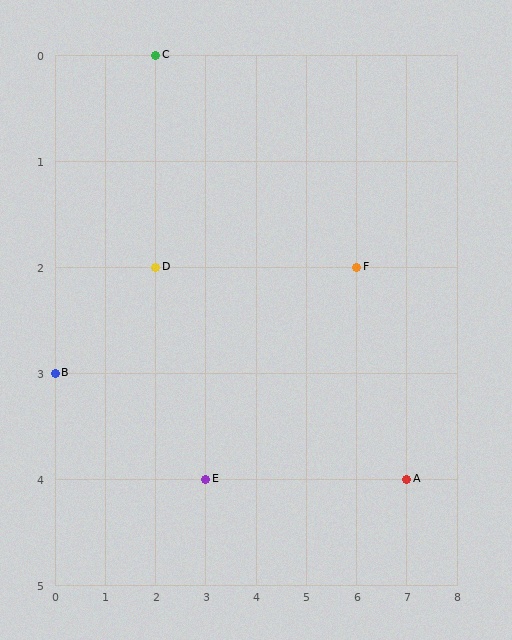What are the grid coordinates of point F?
Point F is at grid coordinates (6, 2).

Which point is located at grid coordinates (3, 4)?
Point E is at (3, 4).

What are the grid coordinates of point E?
Point E is at grid coordinates (3, 4).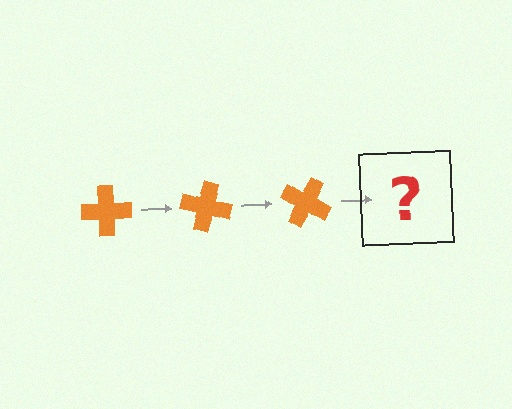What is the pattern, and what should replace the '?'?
The pattern is that the cross rotates 15 degrees each step. The '?' should be an orange cross rotated 45 degrees.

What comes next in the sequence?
The next element should be an orange cross rotated 45 degrees.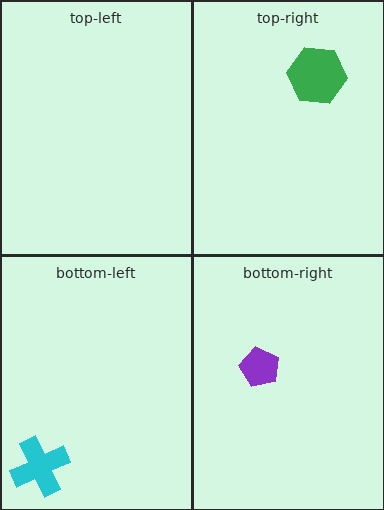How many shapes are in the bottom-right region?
1.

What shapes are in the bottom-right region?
The purple pentagon.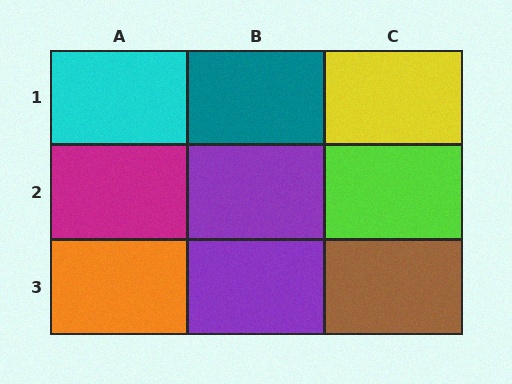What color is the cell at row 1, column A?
Cyan.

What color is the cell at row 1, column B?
Teal.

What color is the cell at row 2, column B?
Purple.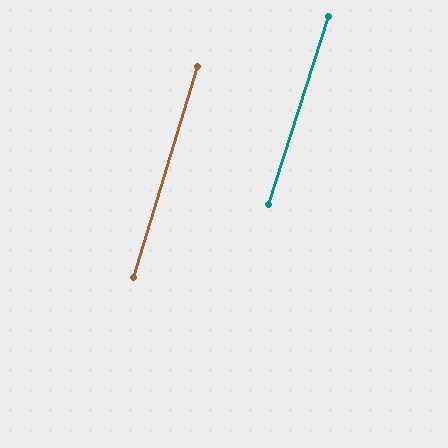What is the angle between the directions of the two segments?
Approximately 1 degree.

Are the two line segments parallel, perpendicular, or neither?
Parallel — their directions differ by only 0.9°.